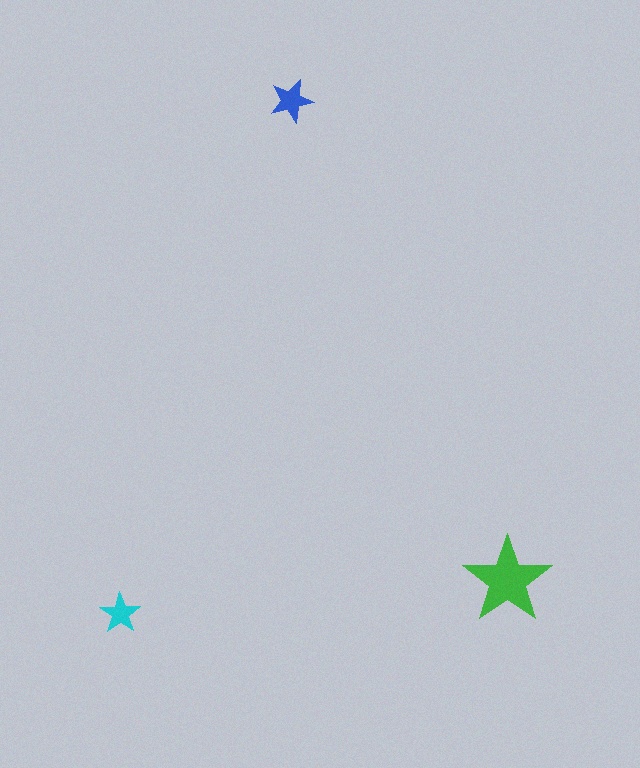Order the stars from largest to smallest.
the green one, the blue one, the cyan one.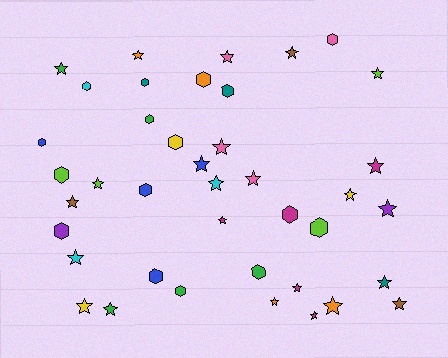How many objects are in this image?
There are 40 objects.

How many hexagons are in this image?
There are 16 hexagons.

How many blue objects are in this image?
There are 4 blue objects.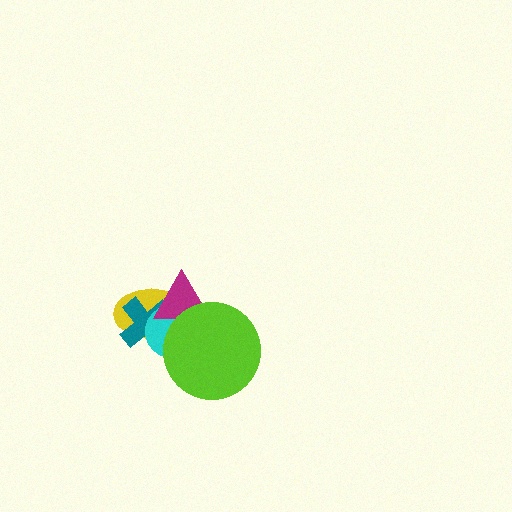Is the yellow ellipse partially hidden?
Yes, it is partially covered by another shape.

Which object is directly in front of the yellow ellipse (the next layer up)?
The teal cross is directly in front of the yellow ellipse.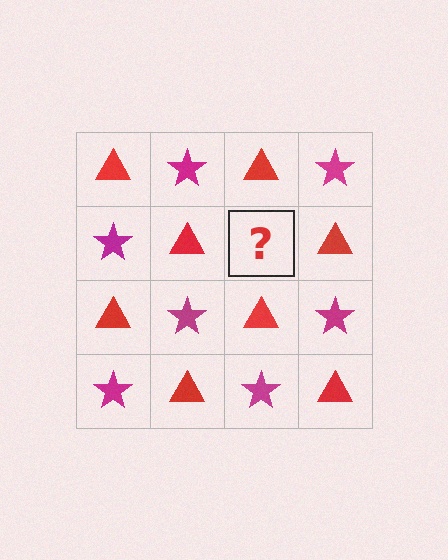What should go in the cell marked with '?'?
The missing cell should contain a magenta star.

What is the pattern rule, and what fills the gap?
The rule is that it alternates red triangle and magenta star in a checkerboard pattern. The gap should be filled with a magenta star.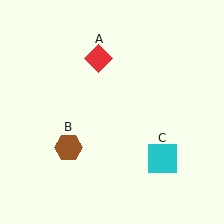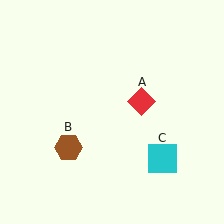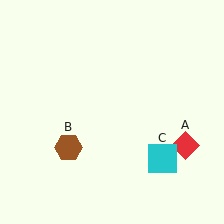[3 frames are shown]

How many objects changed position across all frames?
1 object changed position: red diamond (object A).